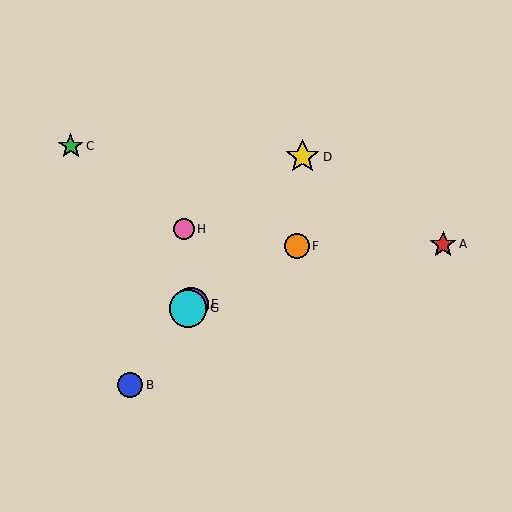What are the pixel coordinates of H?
Object H is at (184, 229).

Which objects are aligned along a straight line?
Objects B, D, E, G are aligned along a straight line.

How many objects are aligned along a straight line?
4 objects (B, D, E, G) are aligned along a straight line.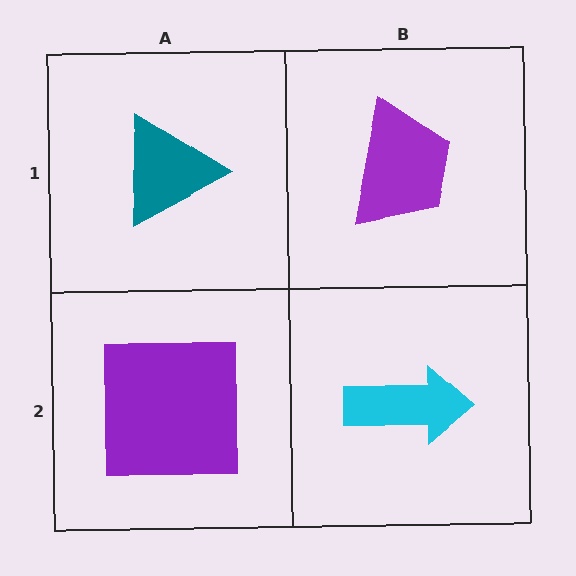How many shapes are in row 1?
2 shapes.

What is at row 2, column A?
A purple square.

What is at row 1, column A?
A teal triangle.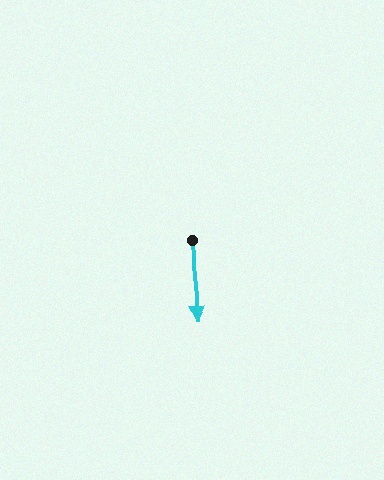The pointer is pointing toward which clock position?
Roughly 6 o'clock.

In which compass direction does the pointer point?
South.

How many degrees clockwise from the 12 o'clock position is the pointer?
Approximately 179 degrees.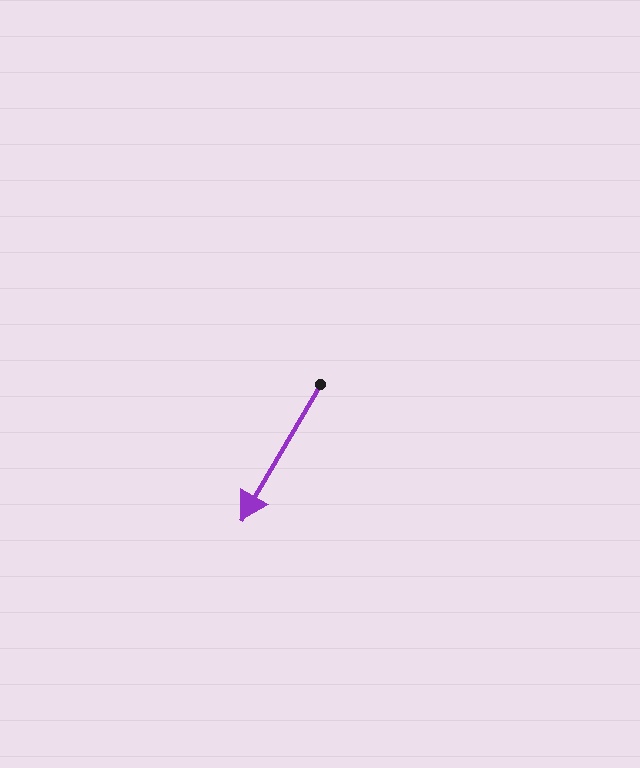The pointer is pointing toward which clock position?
Roughly 7 o'clock.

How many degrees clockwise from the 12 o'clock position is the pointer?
Approximately 210 degrees.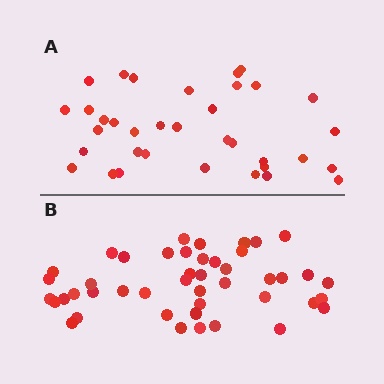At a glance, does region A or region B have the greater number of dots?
Region B (the bottom region) has more dots.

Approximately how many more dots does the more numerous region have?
Region B has roughly 10 or so more dots than region A.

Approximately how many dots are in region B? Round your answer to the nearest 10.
About 40 dots. (The exact count is 45, which rounds to 40.)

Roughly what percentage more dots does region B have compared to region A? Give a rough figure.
About 30% more.